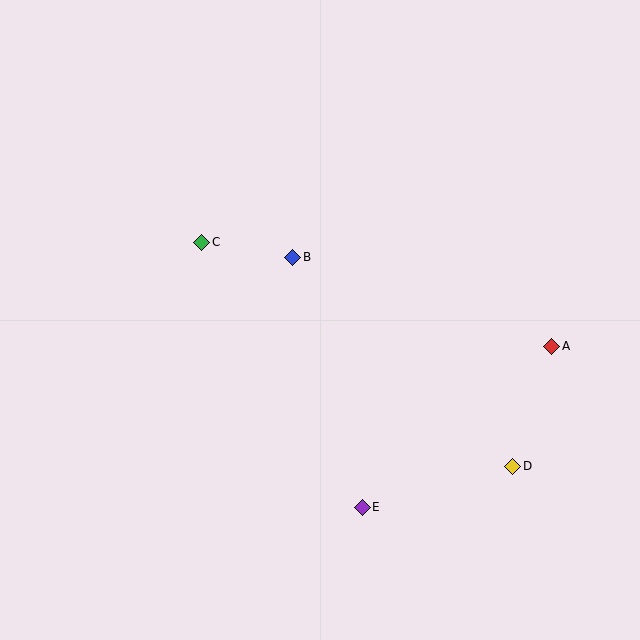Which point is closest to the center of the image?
Point B at (293, 257) is closest to the center.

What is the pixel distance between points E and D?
The distance between E and D is 156 pixels.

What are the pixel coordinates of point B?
Point B is at (293, 257).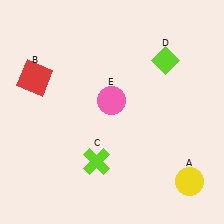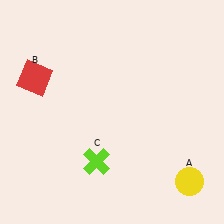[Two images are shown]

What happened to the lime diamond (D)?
The lime diamond (D) was removed in Image 2. It was in the top-right area of Image 1.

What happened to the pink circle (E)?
The pink circle (E) was removed in Image 2. It was in the top-left area of Image 1.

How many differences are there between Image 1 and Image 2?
There are 2 differences between the two images.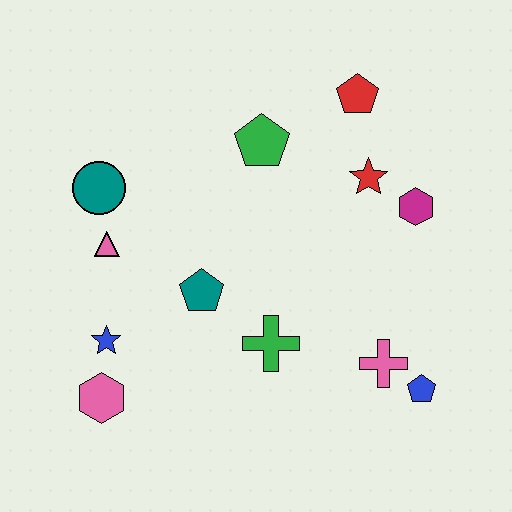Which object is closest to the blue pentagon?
The pink cross is closest to the blue pentagon.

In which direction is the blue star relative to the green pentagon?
The blue star is below the green pentagon.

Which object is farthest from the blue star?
The red pentagon is farthest from the blue star.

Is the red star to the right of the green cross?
Yes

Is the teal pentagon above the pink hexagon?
Yes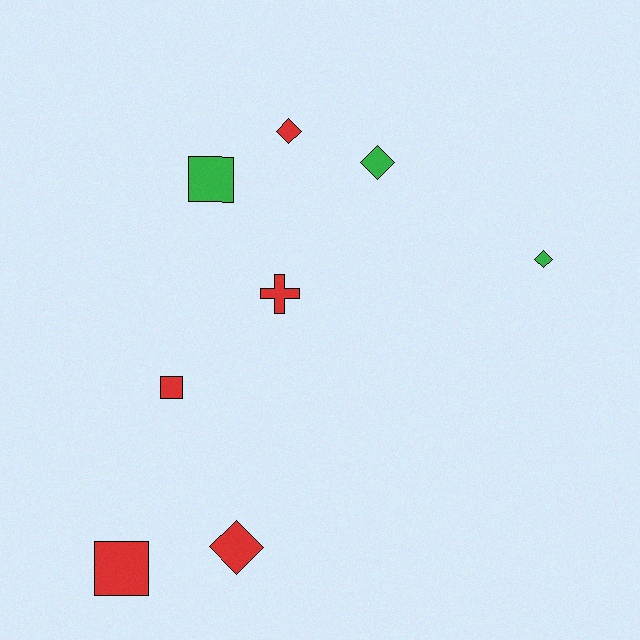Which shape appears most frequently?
Diamond, with 4 objects.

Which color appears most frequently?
Red, with 5 objects.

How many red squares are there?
There are 2 red squares.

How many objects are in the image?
There are 8 objects.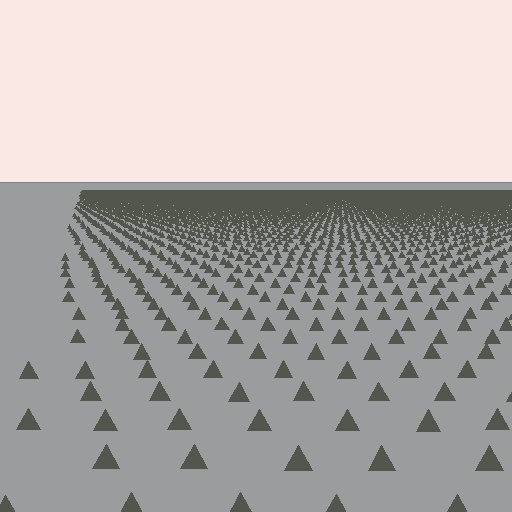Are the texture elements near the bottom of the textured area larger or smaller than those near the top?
Larger. Near the bottom, elements are closer to the viewer and appear at a bigger on-screen size.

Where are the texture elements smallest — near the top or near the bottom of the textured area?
Near the top.